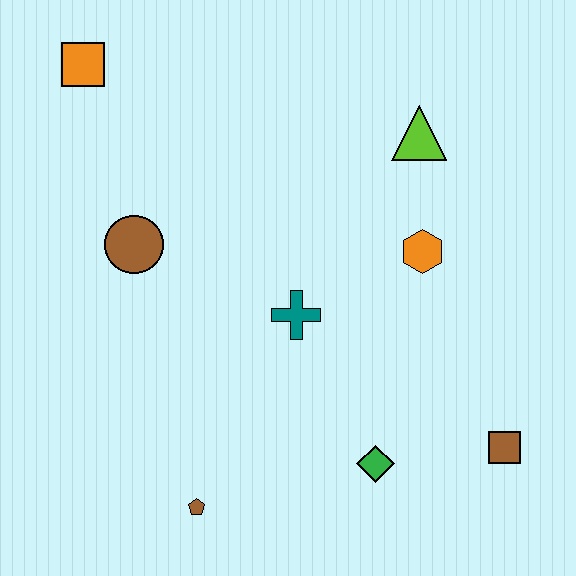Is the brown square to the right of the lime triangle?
Yes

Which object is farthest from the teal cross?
The orange square is farthest from the teal cross.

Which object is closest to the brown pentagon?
The green diamond is closest to the brown pentagon.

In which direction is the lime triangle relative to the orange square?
The lime triangle is to the right of the orange square.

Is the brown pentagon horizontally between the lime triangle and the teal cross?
No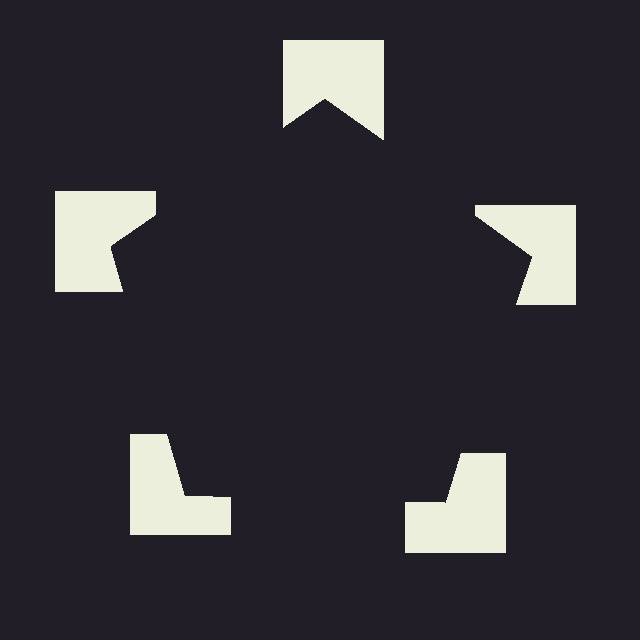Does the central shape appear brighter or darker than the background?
It typically appears slightly darker than the background, even though no actual brightness change is drawn.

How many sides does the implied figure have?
5 sides.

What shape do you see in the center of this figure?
An illusory pentagon — its edges are inferred from the aligned wedge cuts in the notched squares, not physically drawn.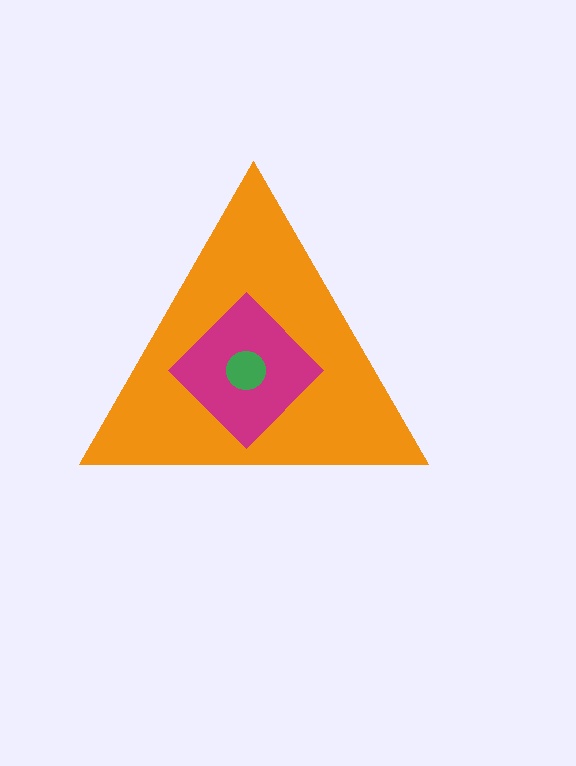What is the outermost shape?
The orange triangle.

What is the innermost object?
The green circle.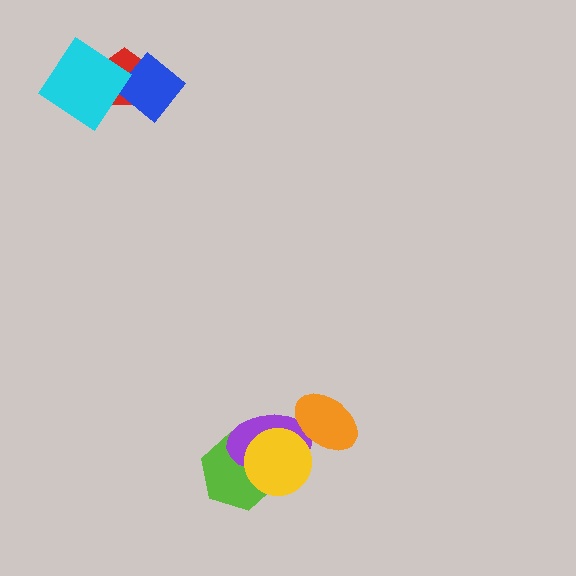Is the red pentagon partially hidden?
Yes, it is partially covered by another shape.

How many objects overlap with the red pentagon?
2 objects overlap with the red pentagon.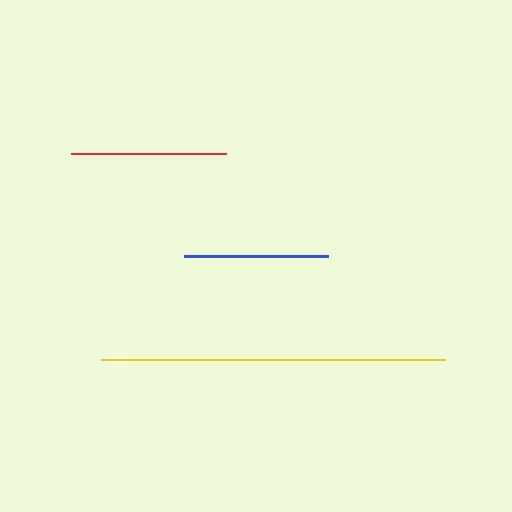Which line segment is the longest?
The yellow line is the longest at approximately 344 pixels.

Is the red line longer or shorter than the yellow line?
The yellow line is longer than the red line.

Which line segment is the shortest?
The blue line is the shortest at approximately 143 pixels.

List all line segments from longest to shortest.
From longest to shortest: yellow, red, blue.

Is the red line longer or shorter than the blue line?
The red line is longer than the blue line.